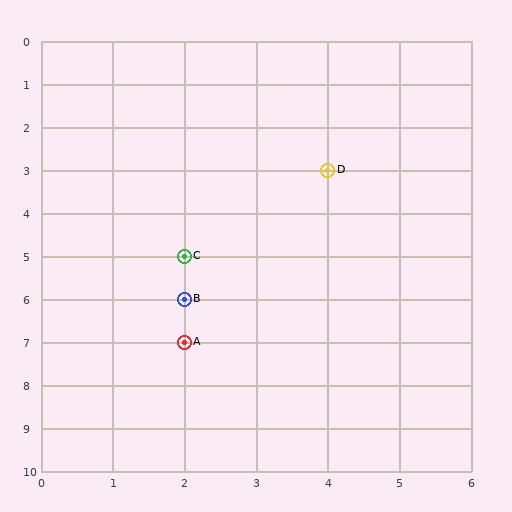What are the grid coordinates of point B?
Point B is at grid coordinates (2, 6).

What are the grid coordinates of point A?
Point A is at grid coordinates (2, 7).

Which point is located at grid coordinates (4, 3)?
Point D is at (4, 3).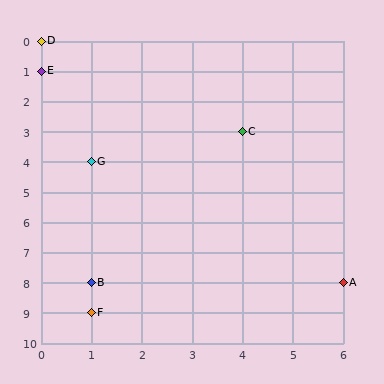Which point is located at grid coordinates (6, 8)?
Point A is at (6, 8).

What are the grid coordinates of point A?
Point A is at grid coordinates (6, 8).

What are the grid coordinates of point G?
Point G is at grid coordinates (1, 4).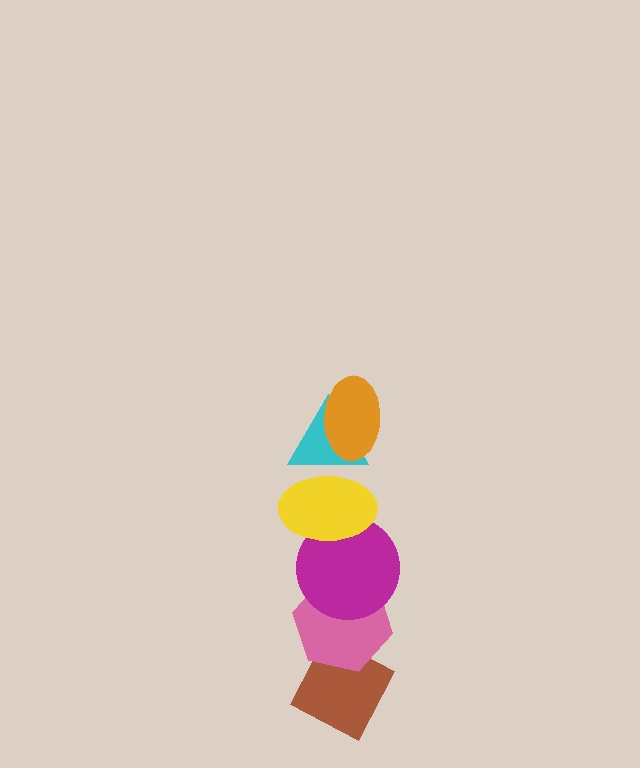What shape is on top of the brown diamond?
The pink hexagon is on top of the brown diamond.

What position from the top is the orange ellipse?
The orange ellipse is 1st from the top.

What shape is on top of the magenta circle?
The yellow ellipse is on top of the magenta circle.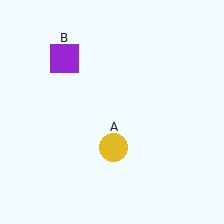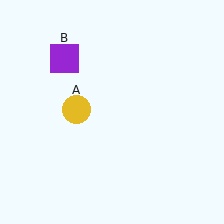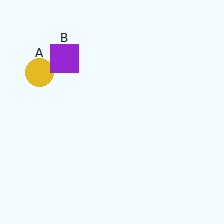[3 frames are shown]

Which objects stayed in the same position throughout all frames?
Purple square (object B) remained stationary.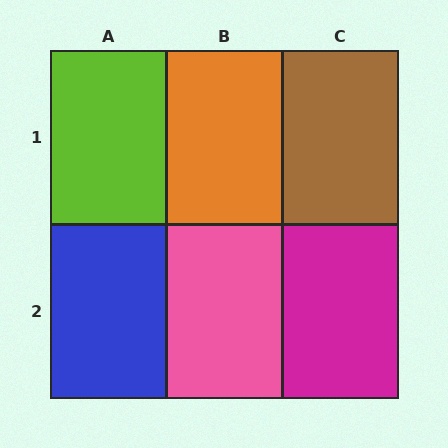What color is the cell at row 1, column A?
Lime.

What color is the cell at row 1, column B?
Orange.